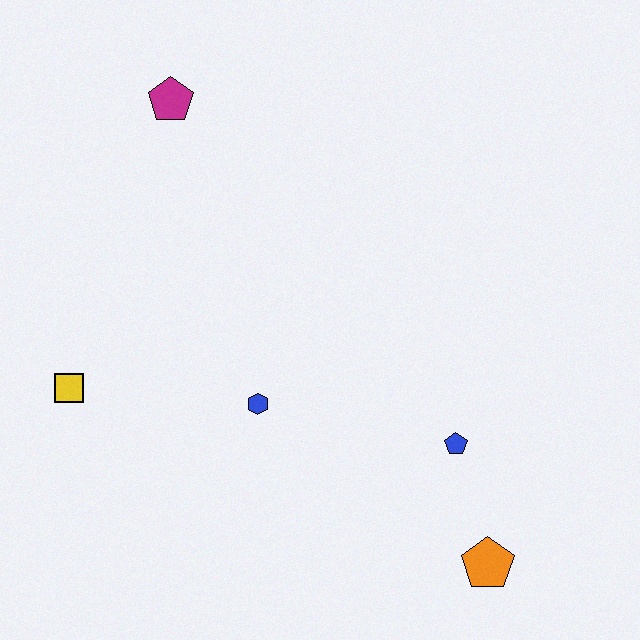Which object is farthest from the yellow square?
The orange pentagon is farthest from the yellow square.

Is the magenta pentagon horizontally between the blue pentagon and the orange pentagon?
No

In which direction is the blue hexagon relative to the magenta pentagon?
The blue hexagon is below the magenta pentagon.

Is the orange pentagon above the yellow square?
No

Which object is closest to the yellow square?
The blue hexagon is closest to the yellow square.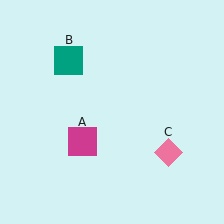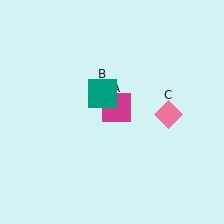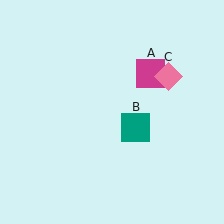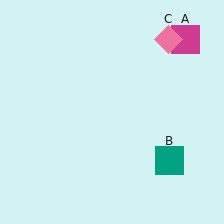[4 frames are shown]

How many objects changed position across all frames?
3 objects changed position: magenta square (object A), teal square (object B), pink diamond (object C).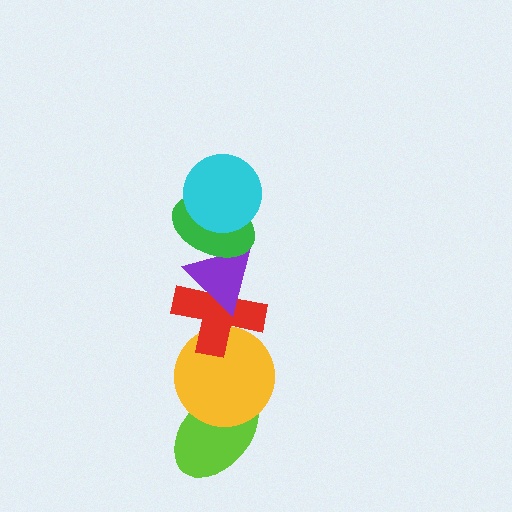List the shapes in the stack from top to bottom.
From top to bottom: the cyan circle, the green ellipse, the purple triangle, the red cross, the yellow circle, the lime ellipse.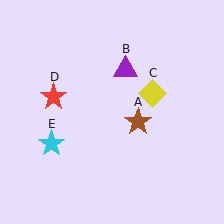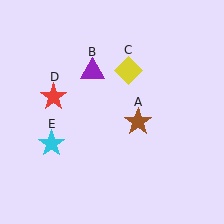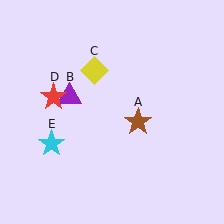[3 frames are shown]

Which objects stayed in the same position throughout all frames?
Brown star (object A) and red star (object D) and cyan star (object E) remained stationary.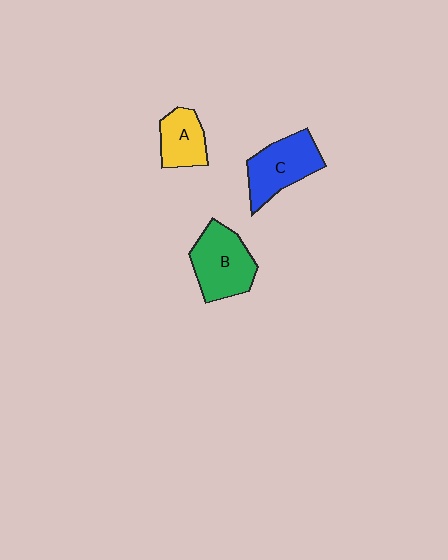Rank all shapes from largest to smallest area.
From largest to smallest: B (green), C (blue), A (yellow).